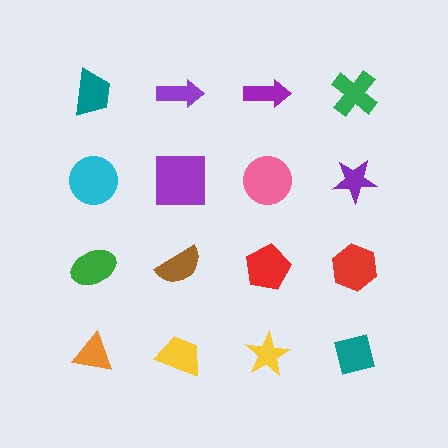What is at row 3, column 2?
A brown semicircle.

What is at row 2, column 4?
A purple star.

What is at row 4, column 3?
A yellow star.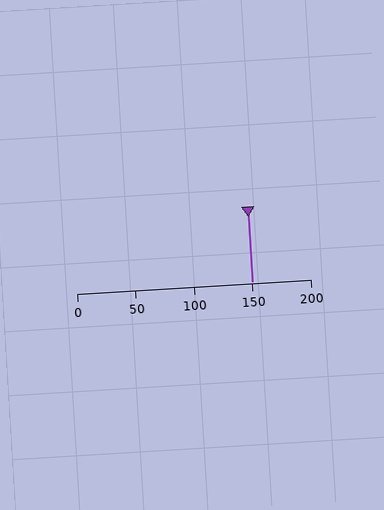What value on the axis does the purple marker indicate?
The marker indicates approximately 150.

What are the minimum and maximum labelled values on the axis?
The axis runs from 0 to 200.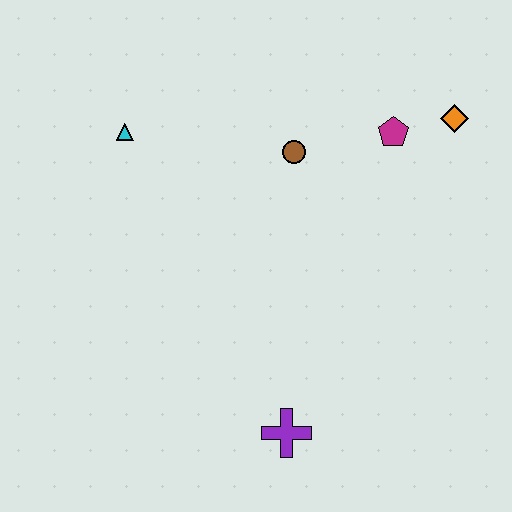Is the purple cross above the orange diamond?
No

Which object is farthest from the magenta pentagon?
The purple cross is farthest from the magenta pentagon.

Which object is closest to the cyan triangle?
The brown circle is closest to the cyan triangle.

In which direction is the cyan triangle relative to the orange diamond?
The cyan triangle is to the left of the orange diamond.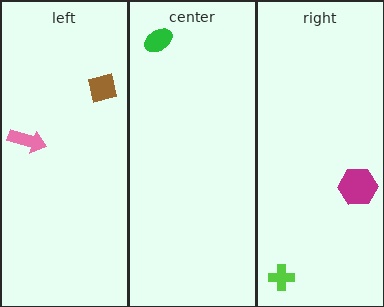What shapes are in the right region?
The lime cross, the magenta hexagon.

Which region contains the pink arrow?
The left region.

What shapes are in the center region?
The green ellipse.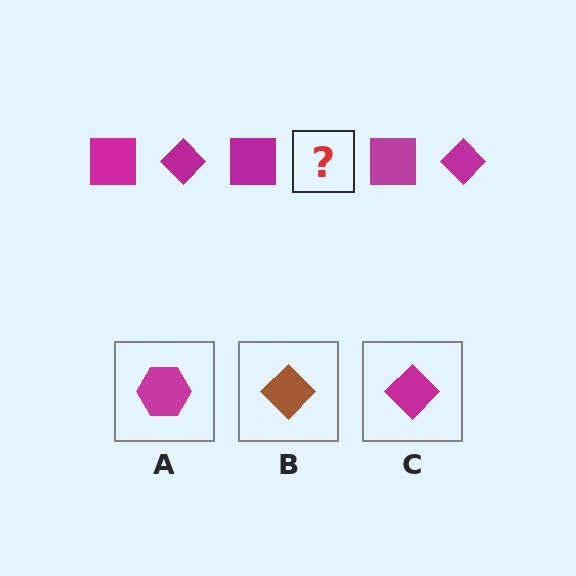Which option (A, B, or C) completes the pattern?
C.